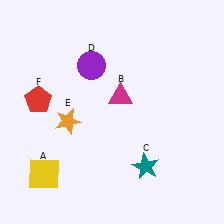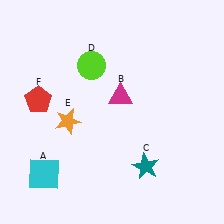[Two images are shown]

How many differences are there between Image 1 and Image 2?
There are 2 differences between the two images.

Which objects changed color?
A changed from yellow to cyan. D changed from purple to lime.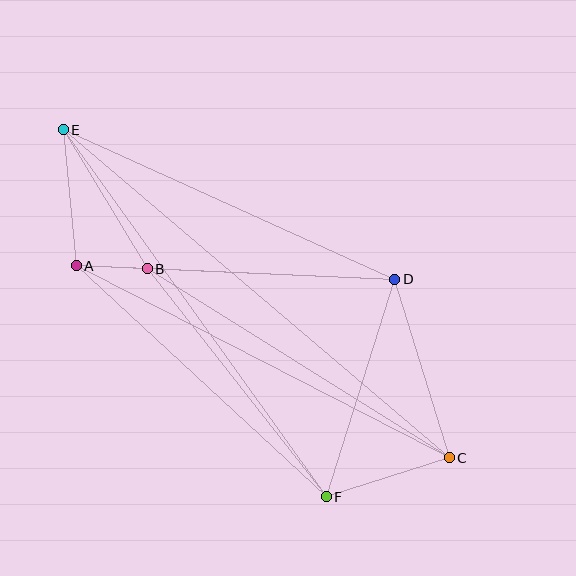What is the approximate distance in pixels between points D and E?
The distance between D and E is approximately 364 pixels.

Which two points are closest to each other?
Points A and B are closest to each other.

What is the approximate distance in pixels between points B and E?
The distance between B and E is approximately 162 pixels.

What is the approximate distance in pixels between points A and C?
The distance between A and C is approximately 420 pixels.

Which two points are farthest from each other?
Points C and E are farthest from each other.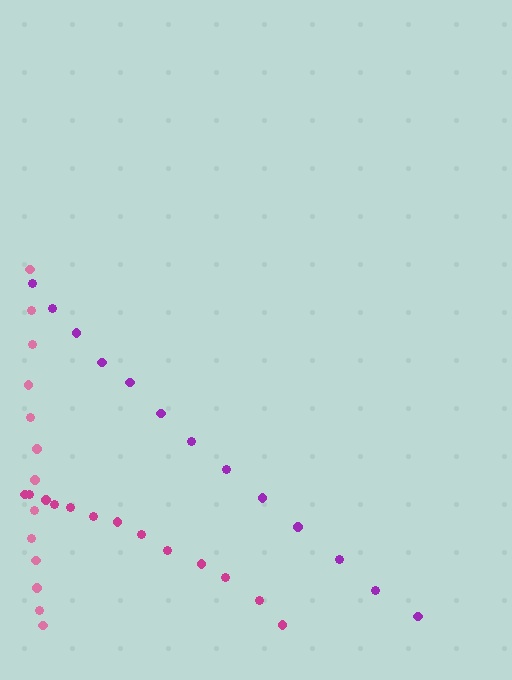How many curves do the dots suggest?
There are 3 distinct paths.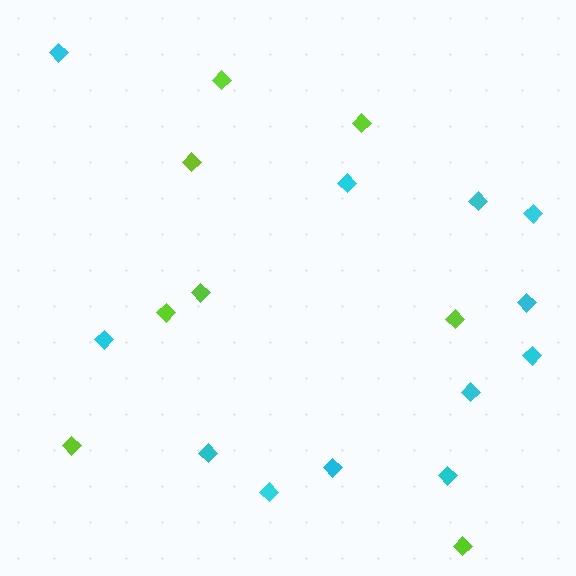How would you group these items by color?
There are 2 groups: one group of lime diamonds (8) and one group of cyan diamonds (12).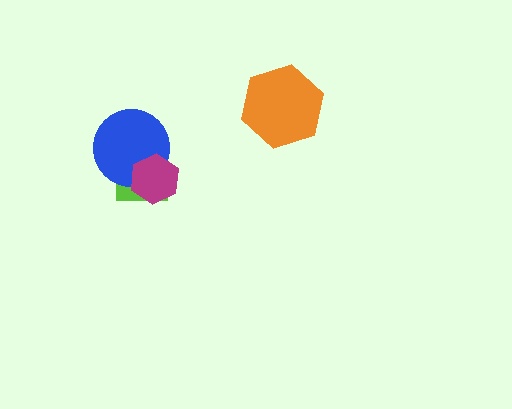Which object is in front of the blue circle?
The magenta hexagon is in front of the blue circle.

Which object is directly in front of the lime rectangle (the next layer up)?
The blue circle is directly in front of the lime rectangle.